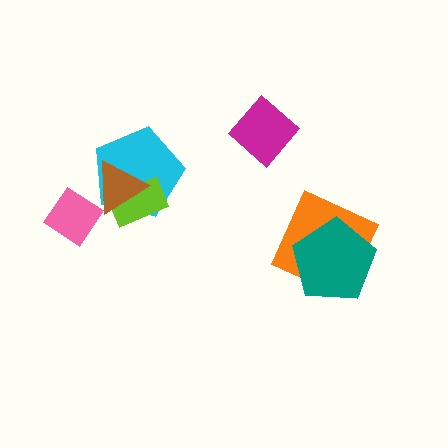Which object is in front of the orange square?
The teal pentagon is in front of the orange square.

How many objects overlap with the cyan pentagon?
2 objects overlap with the cyan pentagon.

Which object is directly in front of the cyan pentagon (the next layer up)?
The lime rectangle is directly in front of the cyan pentagon.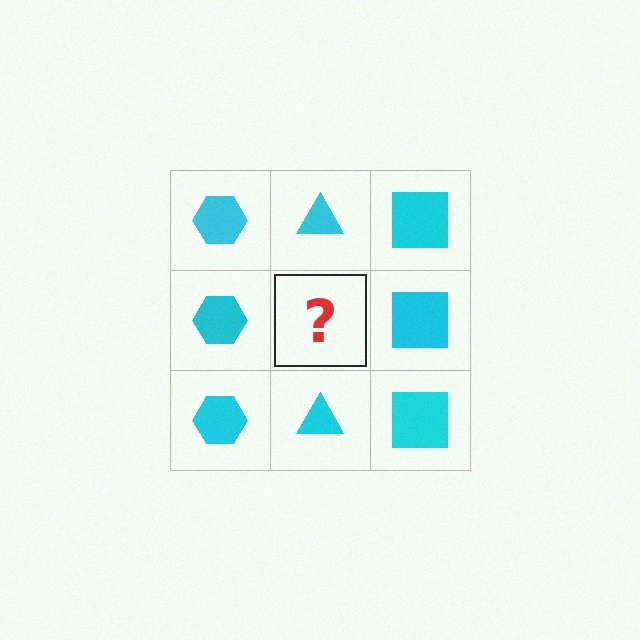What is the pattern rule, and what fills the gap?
The rule is that each column has a consistent shape. The gap should be filled with a cyan triangle.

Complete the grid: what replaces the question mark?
The question mark should be replaced with a cyan triangle.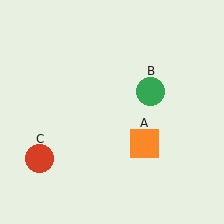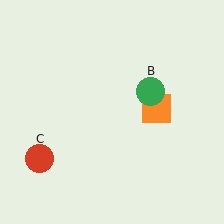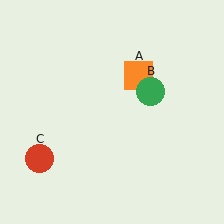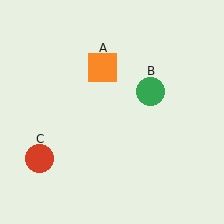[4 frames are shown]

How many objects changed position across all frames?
1 object changed position: orange square (object A).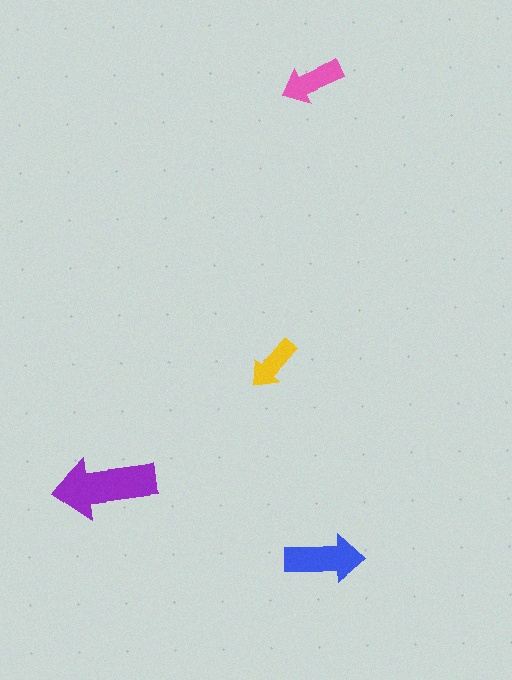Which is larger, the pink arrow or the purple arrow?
The purple one.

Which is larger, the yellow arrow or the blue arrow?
The blue one.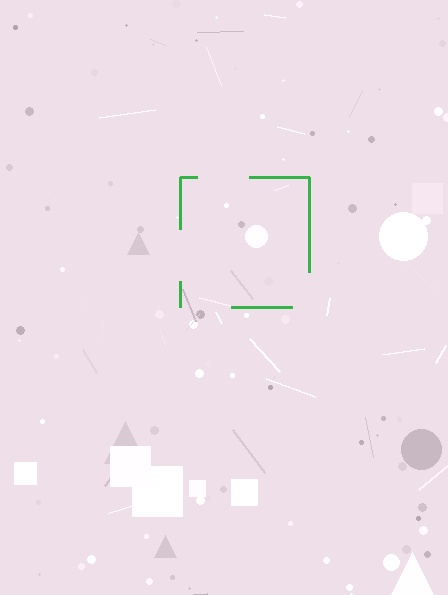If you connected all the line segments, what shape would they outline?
They would outline a square.